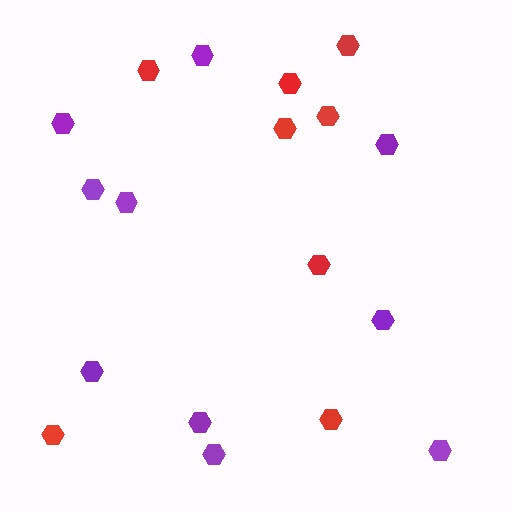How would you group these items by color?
There are 2 groups: one group of red hexagons (8) and one group of purple hexagons (10).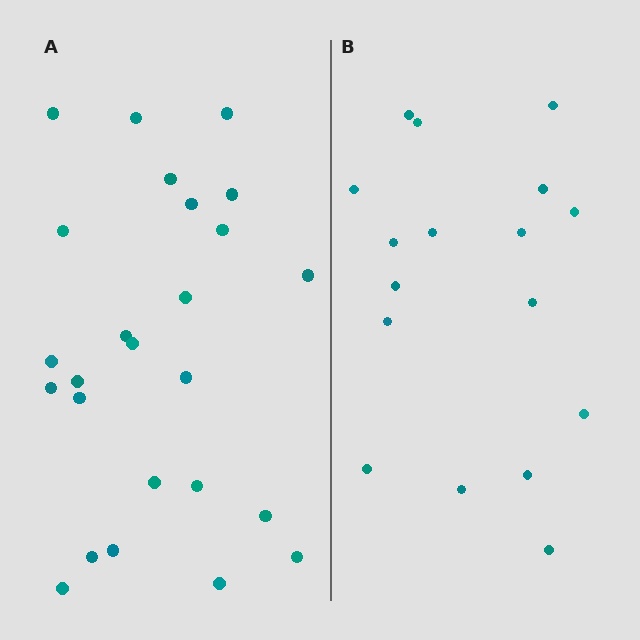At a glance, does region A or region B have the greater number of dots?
Region A (the left region) has more dots.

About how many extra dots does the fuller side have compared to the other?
Region A has roughly 8 or so more dots than region B.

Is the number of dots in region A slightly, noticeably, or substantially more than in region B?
Region A has substantially more. The ratio is roughly 1.5 to 1.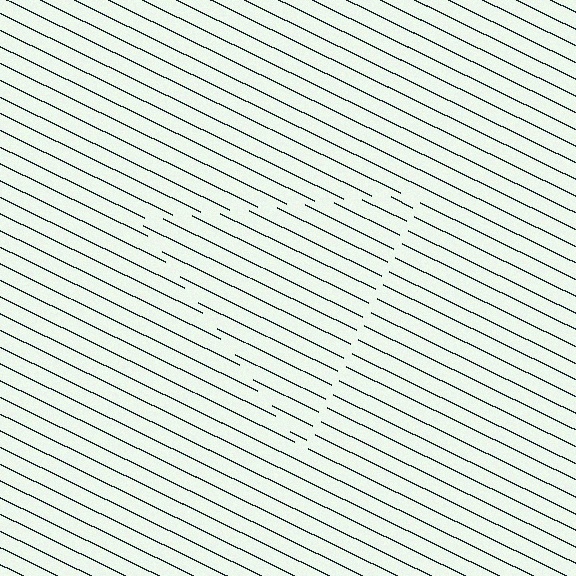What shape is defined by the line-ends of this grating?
An illusory triangle. The interior of the shape contains the same grating, shifted by half a period — the contour is defined by the phase discontinuity where line-ends from the inner and outer gratings abut.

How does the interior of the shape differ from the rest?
The interior of the shape contains the same grating, shifted by half a period — the contour is defined by the phase discontinuity where line-ends from the inner and outer gratings abut.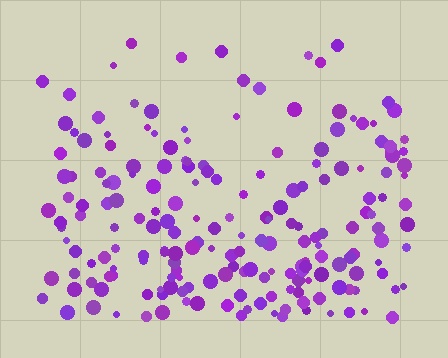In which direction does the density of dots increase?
From top to bottom, with the bottom side densest.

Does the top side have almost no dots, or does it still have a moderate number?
Still a moderate number, just noticeably fewer than the bottom.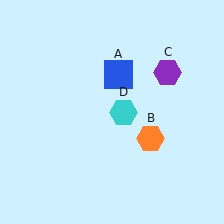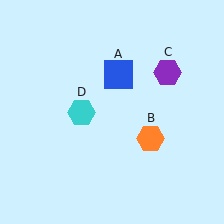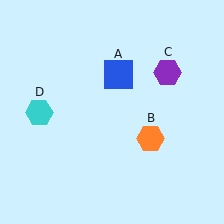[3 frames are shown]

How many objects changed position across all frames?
1 object changed position: cyan hexagon (object D).